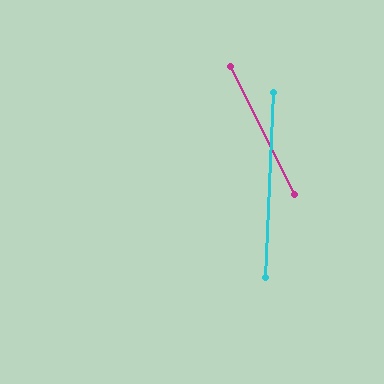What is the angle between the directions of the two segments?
Approximately 29 degrees.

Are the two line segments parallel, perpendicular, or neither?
Neither parallel nor perpendicular — they differ by about 29°.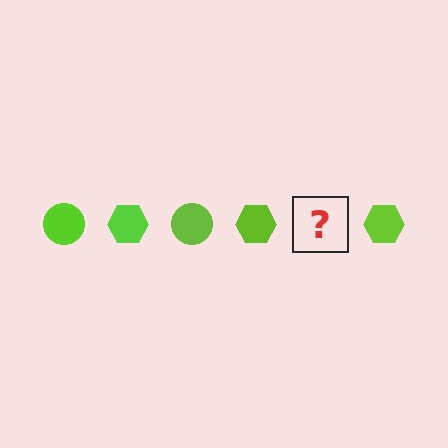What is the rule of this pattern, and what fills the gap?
The rule is that the pattern cycles through circle, hexagon shapes in lime. The gap should be filled with a lime circle.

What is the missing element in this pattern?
The missing element is a lime circle.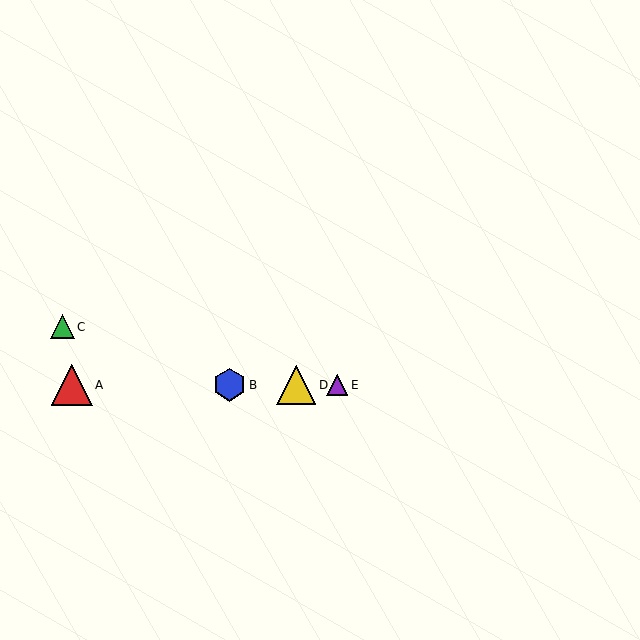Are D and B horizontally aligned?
Yes, both are at y≈385.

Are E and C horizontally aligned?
No, E is at y≈385 and C is at y≈327.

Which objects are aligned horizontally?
Objects A, B, D, E are aligned horizontally.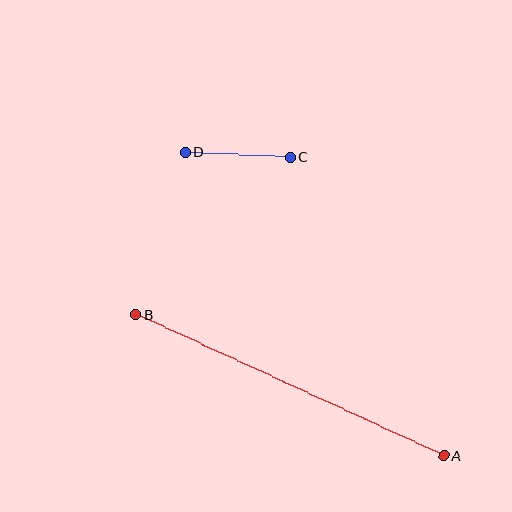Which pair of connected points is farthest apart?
Points A and B are farthest apart.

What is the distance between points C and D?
The distance is approximately 105 pixels.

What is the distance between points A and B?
The distance is approximately 338 pixels.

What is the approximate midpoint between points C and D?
The midpoint is at approximately (238, 155) pixels.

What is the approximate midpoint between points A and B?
The midpoint is at approximately (290, 385) pixels.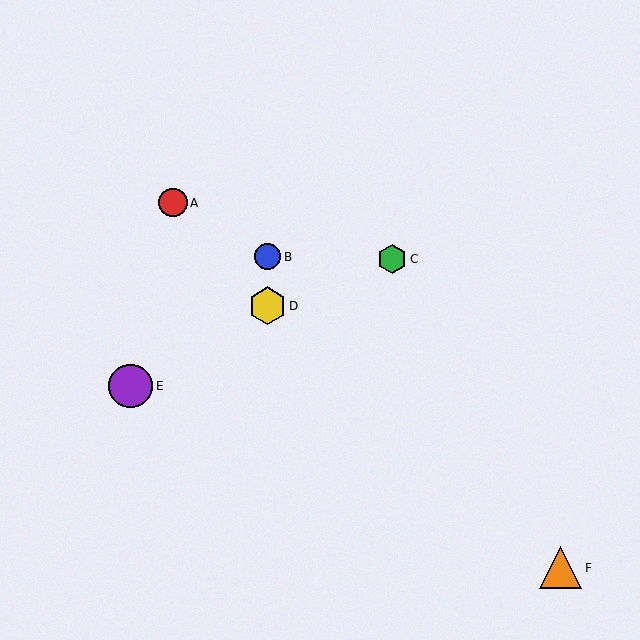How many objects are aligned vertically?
2 objects (B, D) are aligned vertically.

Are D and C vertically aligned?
No, D is at x≈267 and C is at x≈392.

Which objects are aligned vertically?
Objects B, D are aligned vertically.